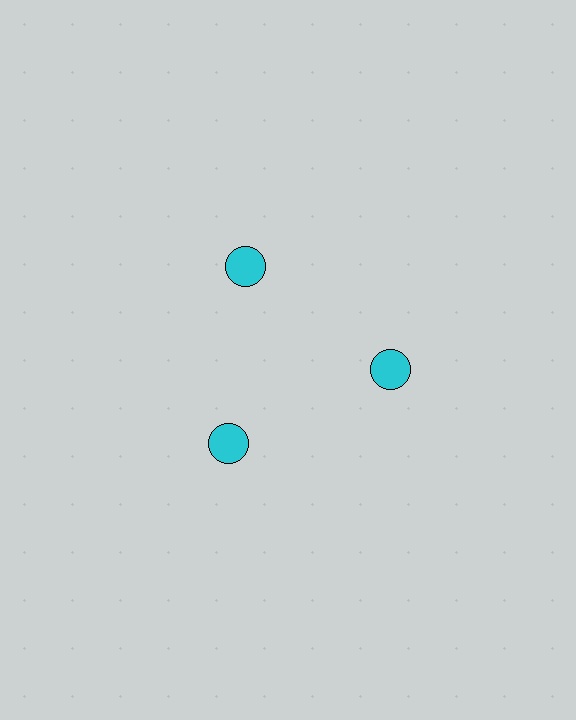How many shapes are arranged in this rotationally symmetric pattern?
There are 3 shapes, arranged in 3 groups of 1.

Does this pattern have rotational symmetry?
Yes, this pattern has 3-fold rotational symmetry. It looks the same after rotating 120 degrees around the center.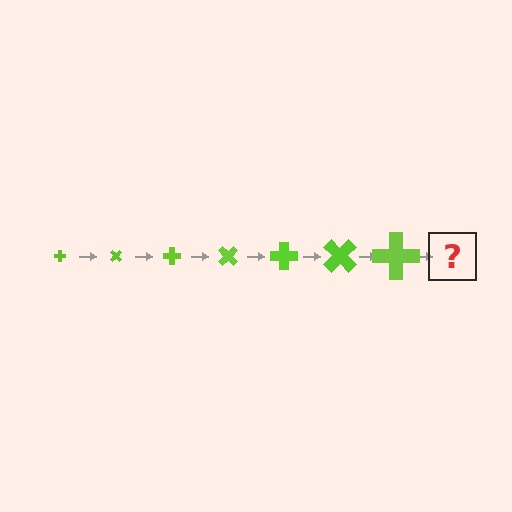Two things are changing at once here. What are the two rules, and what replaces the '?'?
The two rules are that the cross grows larger each step and it rotates 45 degrees each step. The '?' should be a cross, larger than the previous one and rotated 315 degrees from the start.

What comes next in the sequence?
The next element should be a cross, larger than the previous one and rotated 315 degrees from the start.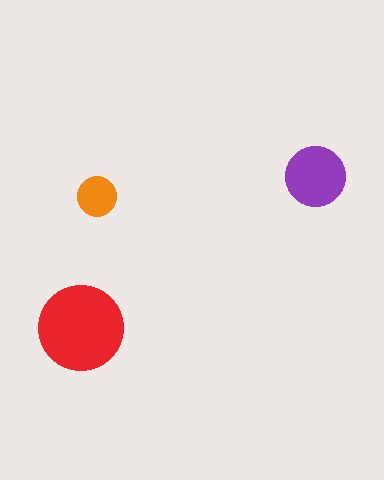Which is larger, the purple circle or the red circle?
The red one.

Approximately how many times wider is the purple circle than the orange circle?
About 1.5 times wider.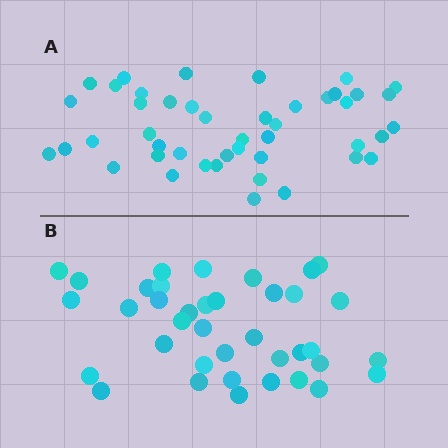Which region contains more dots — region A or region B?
Region A (the top region) has more dots.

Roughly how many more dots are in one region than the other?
Region A has roughly 8 or so more dots than region B.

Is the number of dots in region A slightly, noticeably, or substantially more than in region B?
Region A has only slightly more — the two regions are fairly close. The ratio is roughly 1.2 to 1.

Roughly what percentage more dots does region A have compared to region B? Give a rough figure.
About 20% more.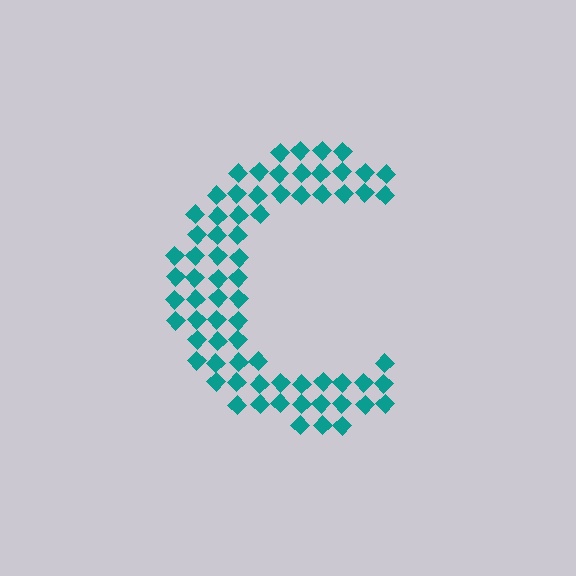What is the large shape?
The large shape is the letter C.